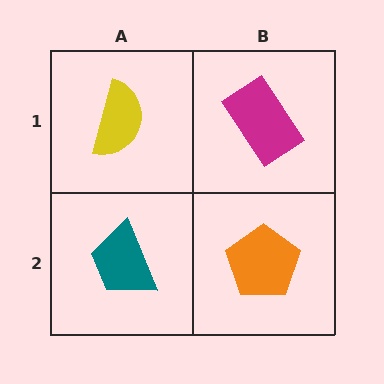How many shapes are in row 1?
2 shapes.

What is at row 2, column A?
A teal trapezoid.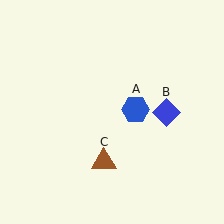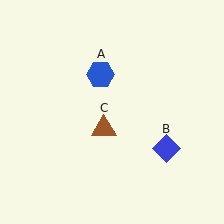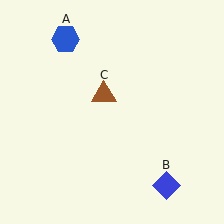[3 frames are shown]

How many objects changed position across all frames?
3 objects changed position: blue hexagon (object A), blue diamond (object B), brown triangle (object C).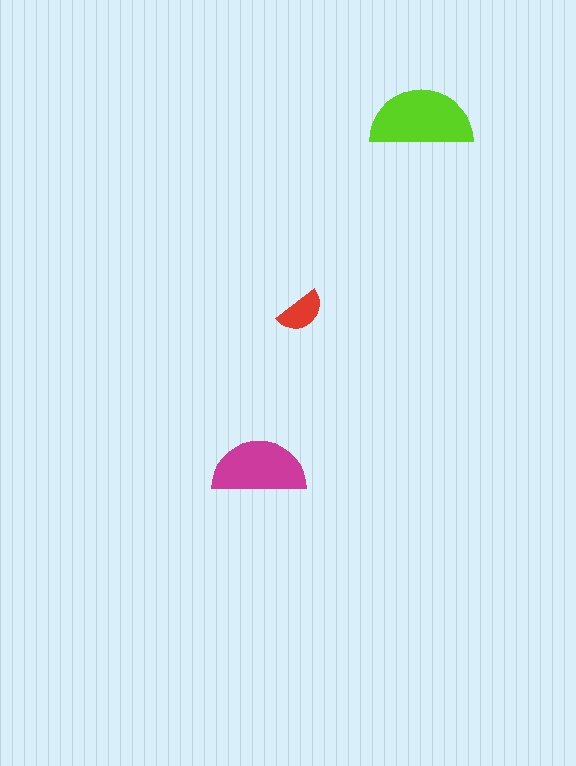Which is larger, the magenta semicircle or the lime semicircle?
The lime one.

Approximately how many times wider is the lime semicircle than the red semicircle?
About 2 times wider.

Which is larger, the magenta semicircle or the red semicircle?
The magenta one.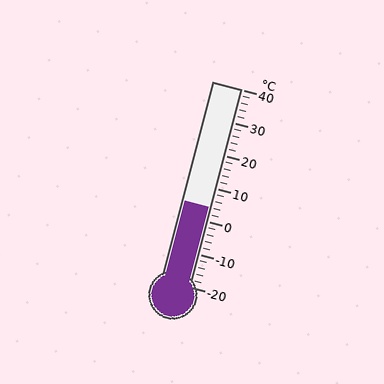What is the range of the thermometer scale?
The thermometer scale ranges from -20°C to 40°C.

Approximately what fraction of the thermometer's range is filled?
The thermometer is filled to approximately 40% of its range.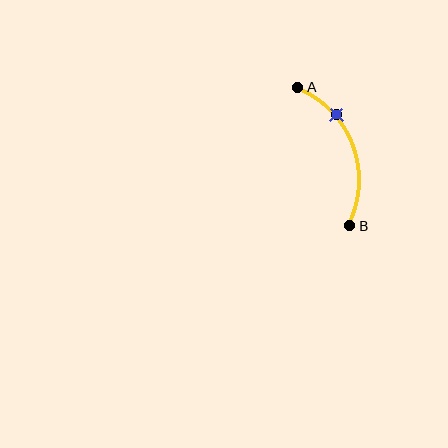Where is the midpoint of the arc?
The arc midpoint is the point on the curve farthest from the straight line joining A and B. It sits to the right of that line.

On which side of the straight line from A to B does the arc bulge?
The arc bulges to the right of the straight line connecting A and B.